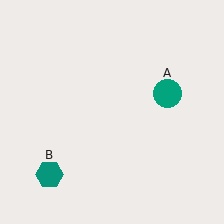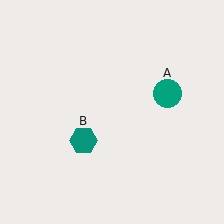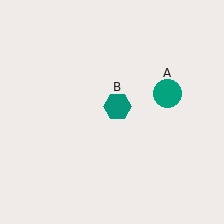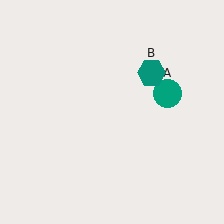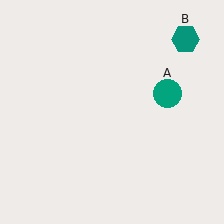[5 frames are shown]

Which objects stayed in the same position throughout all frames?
Teal circle (object A) remained stationary.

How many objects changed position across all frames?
1 object changed position: teal hexagon (object B).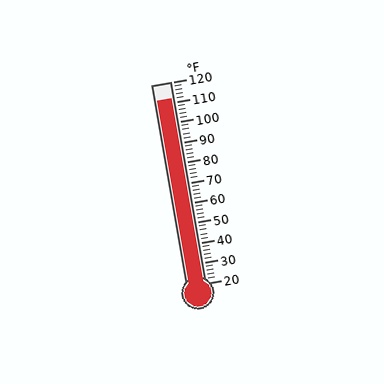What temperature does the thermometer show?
The thermometer shows approximately 112°F.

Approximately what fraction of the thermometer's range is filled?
The thermometer is filled to approximately 90% of its range.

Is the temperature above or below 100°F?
The temperature is above 100°F.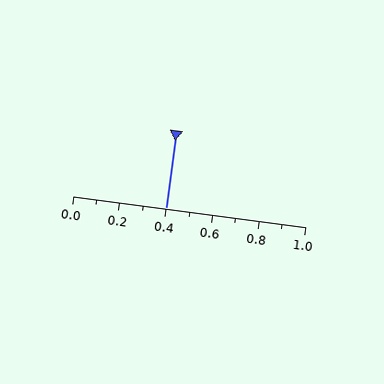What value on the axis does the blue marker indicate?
The marker indicates approximately 0.4.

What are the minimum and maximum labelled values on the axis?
The axis runs from 0.0 to 1.0.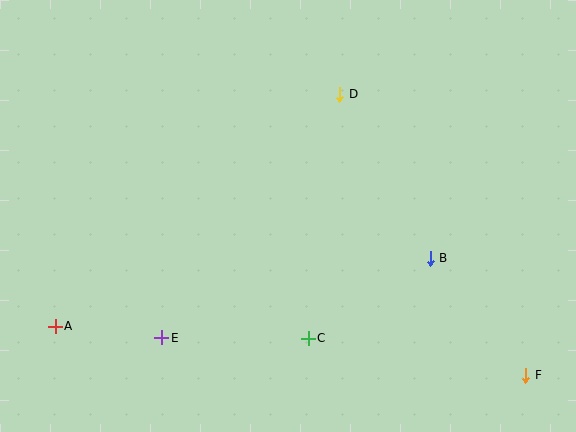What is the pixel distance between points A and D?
The distance between A and D is 367 pixels.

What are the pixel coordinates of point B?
Point B is at (430, 258).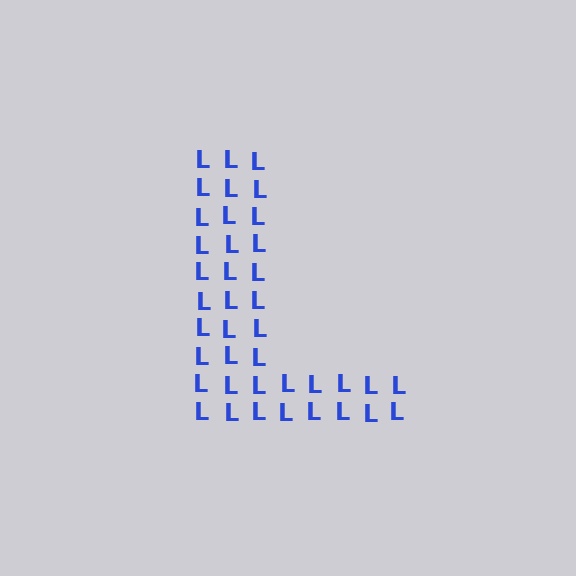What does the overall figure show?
The overall figure shows the letter L.